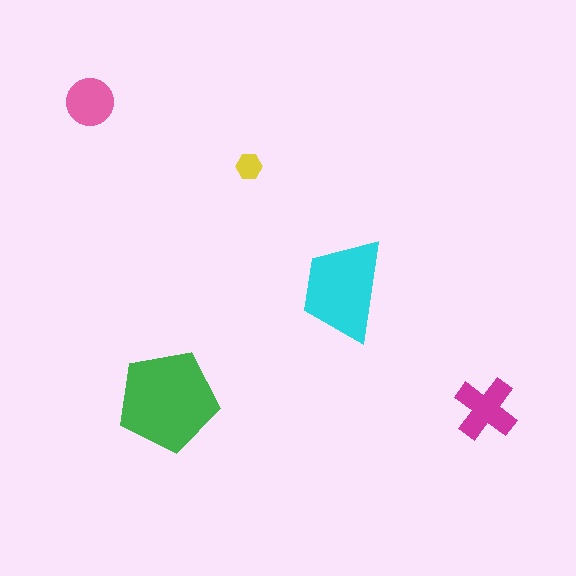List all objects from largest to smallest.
The green pentagon, the cyan trapezoid, the magenta cross, the pink circle, the yellow hexagon.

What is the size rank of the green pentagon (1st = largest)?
1st.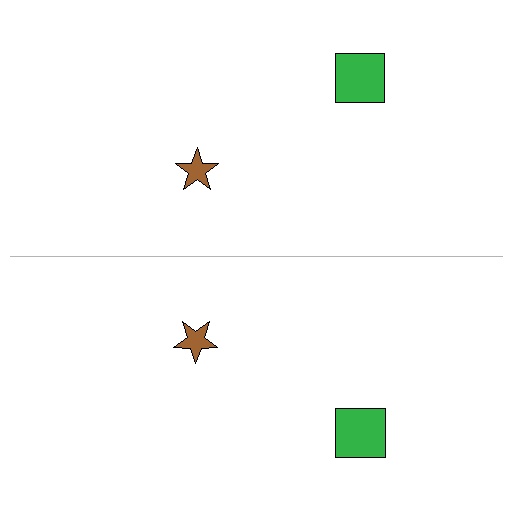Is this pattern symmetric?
Yes, this pattern has bilateral (reflection) symmetry.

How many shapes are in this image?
There are 4 shapes in this image.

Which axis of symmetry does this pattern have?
The pattern has a horizontal axis of symmetry running through the center of the image.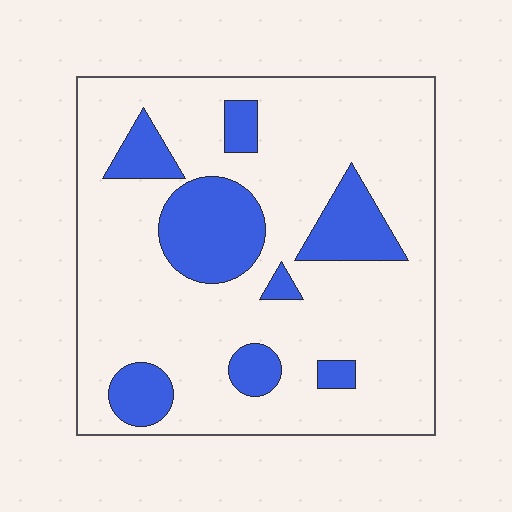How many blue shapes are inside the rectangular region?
8.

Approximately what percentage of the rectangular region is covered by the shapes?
Approximately 20%.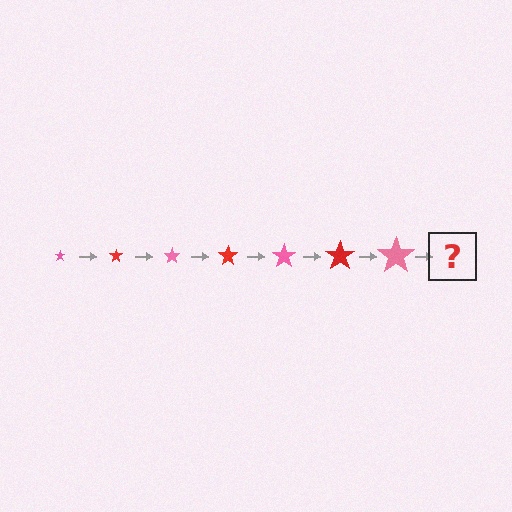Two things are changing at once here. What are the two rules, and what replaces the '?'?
The two rules are that the star grows larger each step and the color cycles through pink and red. The '?' should be a red star, larger than the previous one.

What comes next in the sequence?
The next element should be a red star, larger than the previous one.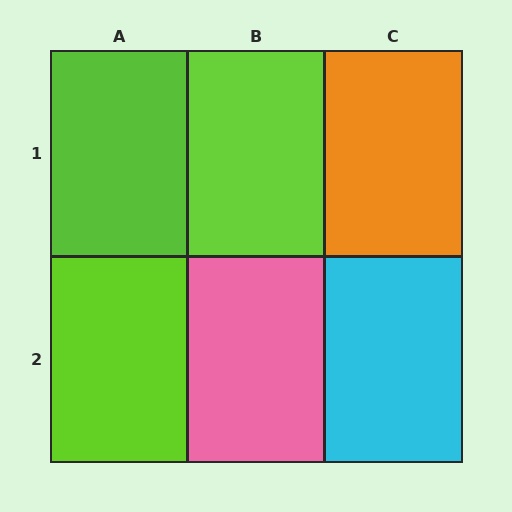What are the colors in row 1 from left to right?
Lime, lime, orange.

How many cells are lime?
3 cells are lime.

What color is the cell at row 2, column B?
Pink.